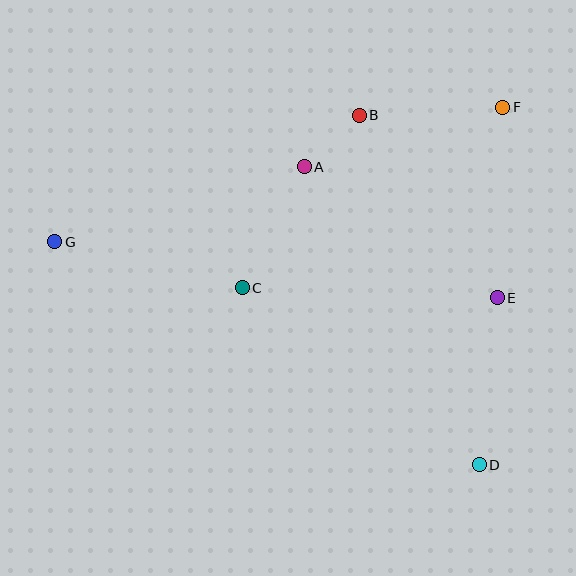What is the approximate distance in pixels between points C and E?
The distance between C and E is approximately 255 pixels.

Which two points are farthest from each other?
Points D and G are farthest from each other.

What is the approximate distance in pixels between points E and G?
The distance between E and G is approximately 446 pixels.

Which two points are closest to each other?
Points A and B are closest to each other.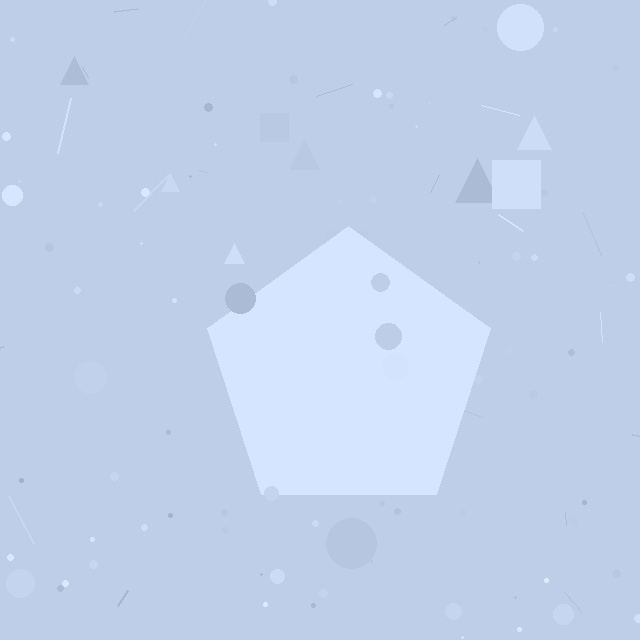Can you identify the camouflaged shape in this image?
The camouflaged shape is a pentagon.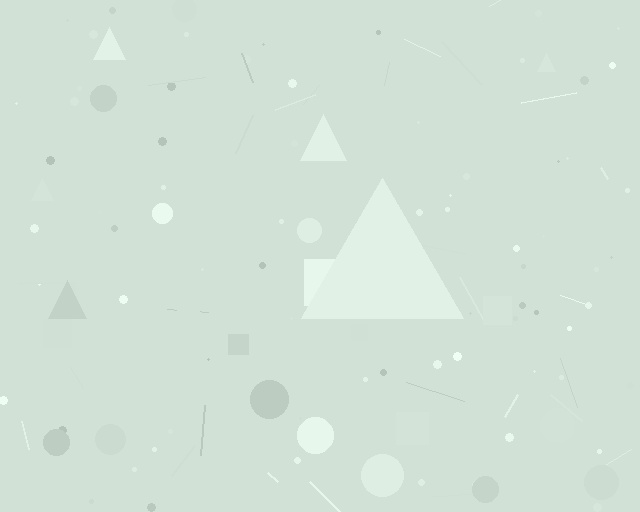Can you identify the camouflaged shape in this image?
The camouflaged shape is a triangle.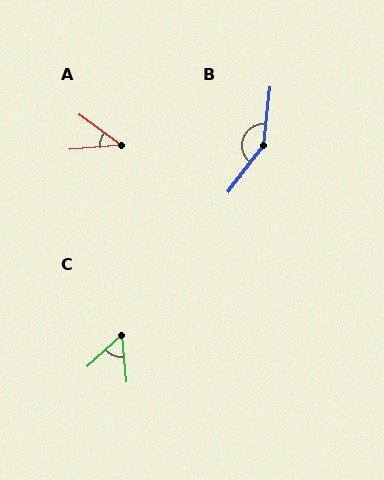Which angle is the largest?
B, at approximately 149 degrees.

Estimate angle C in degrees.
Approximately 54 degrees.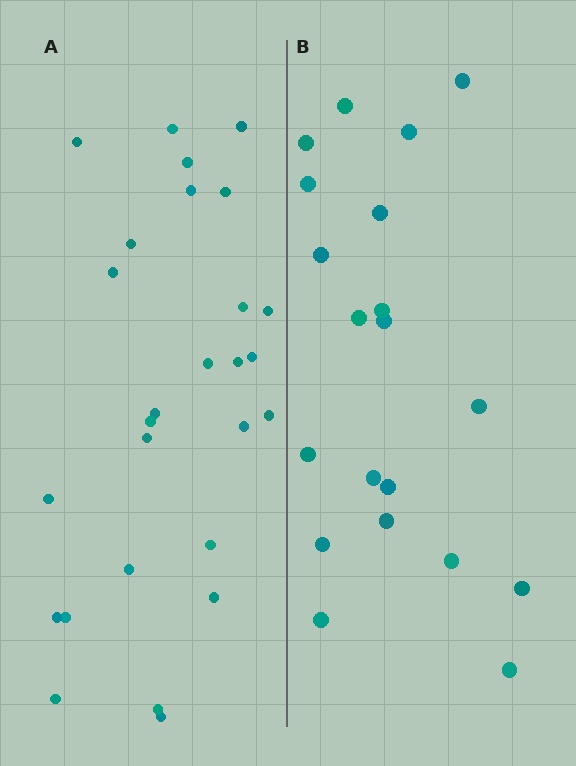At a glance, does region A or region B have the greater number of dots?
Region A (the left region) has more dots.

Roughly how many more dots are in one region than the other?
Region A has roughly 8 or so more dots than region B.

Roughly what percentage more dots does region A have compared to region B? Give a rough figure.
About 35% more.